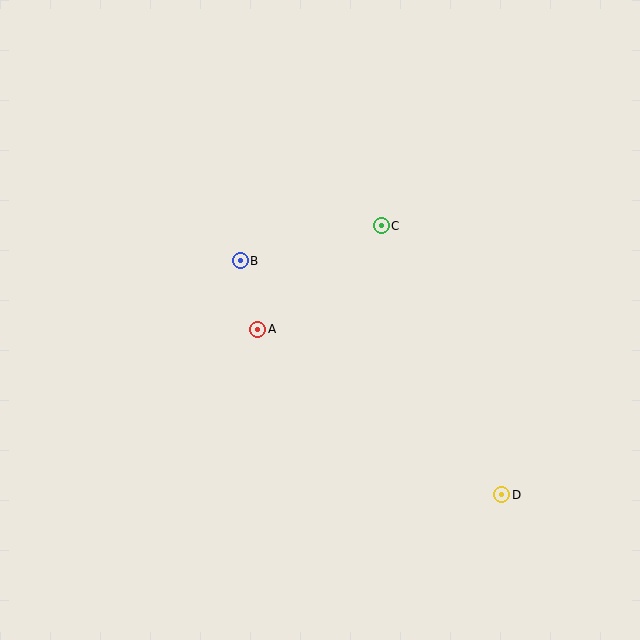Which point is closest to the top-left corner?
Point B is closest to the top-left corner.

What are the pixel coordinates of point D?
Point D is at (502, 495).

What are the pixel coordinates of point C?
Point C is at (381, 226).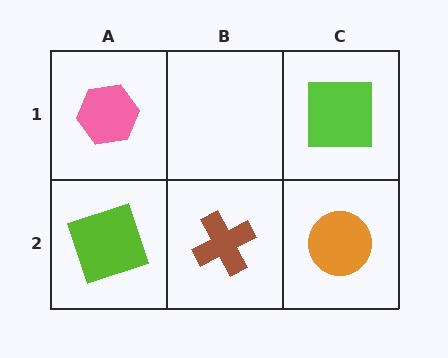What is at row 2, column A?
A lime square.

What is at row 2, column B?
A brown cross.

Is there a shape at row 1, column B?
No, that cell is empty.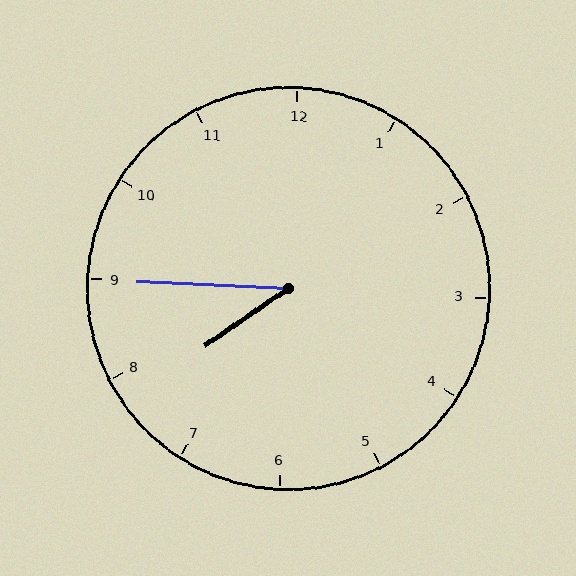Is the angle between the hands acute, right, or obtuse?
It is acute.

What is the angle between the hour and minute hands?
Approximately 38 degrees.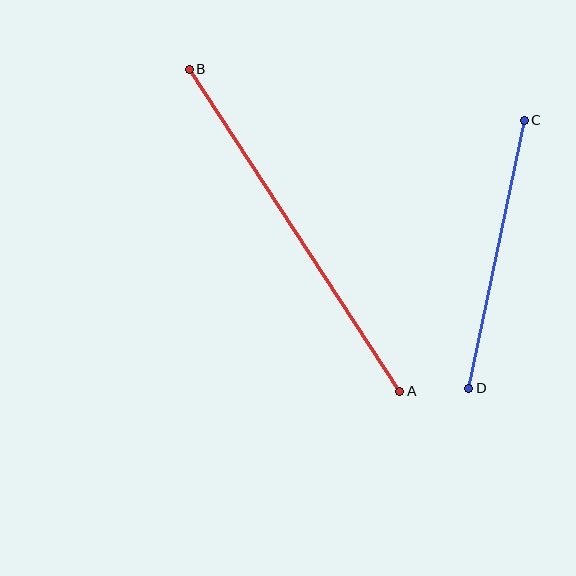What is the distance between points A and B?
The distance is approximately 385 pixels.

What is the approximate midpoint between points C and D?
The midpoint is at approximately (496, 254) pixels.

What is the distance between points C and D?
The distance is approximately 274 pixels.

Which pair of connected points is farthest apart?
Points A and B are farthest apart.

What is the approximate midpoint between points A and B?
The midpoint is at approximately (294, 230) pixels.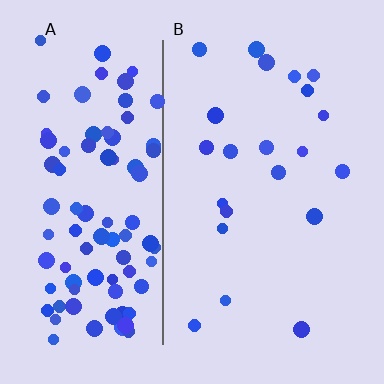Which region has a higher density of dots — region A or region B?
A (the left).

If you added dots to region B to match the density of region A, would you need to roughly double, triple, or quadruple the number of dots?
Approximately quadruple.